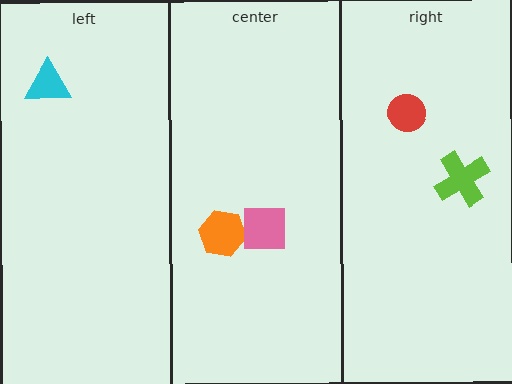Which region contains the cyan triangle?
The left region.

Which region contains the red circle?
The right region.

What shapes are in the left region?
The cyan triangle.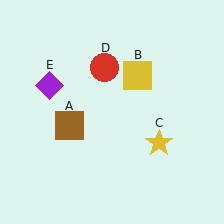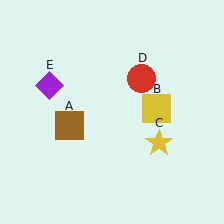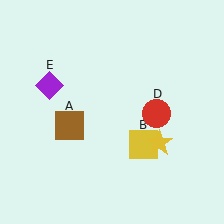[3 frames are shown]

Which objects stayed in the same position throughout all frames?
Brown square (object A) and yellow star (object C) and purple diamond (object E) remained stationary.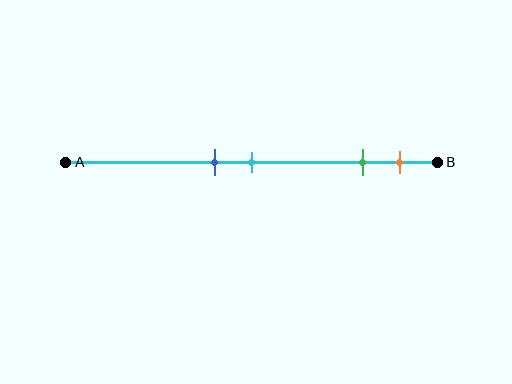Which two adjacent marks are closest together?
The blue and cyan marks are the closest adjacent pair.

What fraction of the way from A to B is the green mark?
The green mark is approximately 80% (0.8) of the way from A to B.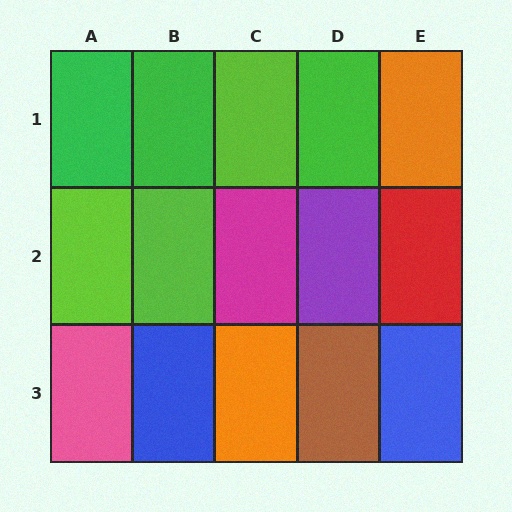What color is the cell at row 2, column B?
Lime.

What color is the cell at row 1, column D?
Green.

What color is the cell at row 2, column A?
Lime.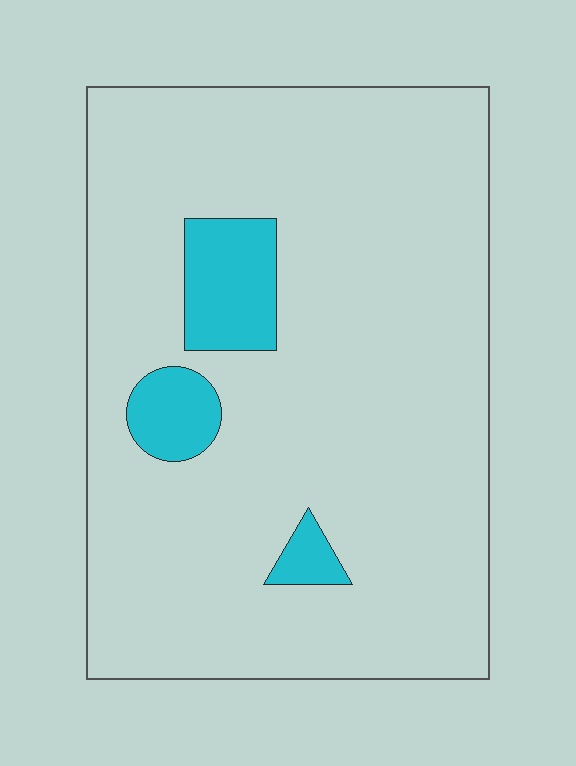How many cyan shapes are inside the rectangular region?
3.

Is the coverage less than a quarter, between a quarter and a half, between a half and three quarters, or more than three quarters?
Less than a quarter.